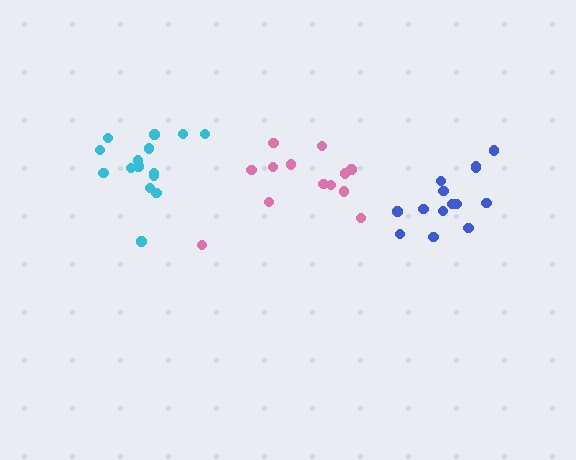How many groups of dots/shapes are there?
There are 3 groups.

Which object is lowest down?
The blue cluster is bottommost.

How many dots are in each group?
Group 1: 15 dots, Group 2: 14 dots, Group 3: 13 dots (42 total).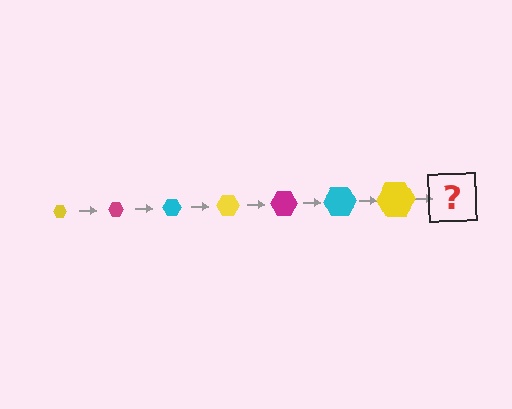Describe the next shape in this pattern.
It should be a magenta hexagon, larger than the previous one.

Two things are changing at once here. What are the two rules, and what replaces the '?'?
The two rules are that the hexagon grows larger each step and the color cycles through yellow, magenta, and cyan. The '?' should be a magenta hexagon, larger than the previous one.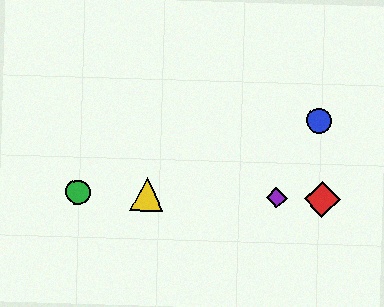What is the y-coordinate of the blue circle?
The blue circle is at y≈120.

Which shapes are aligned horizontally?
The red diamond, the green circle, the yellow triangle, the purple diamond are aligned horizontally.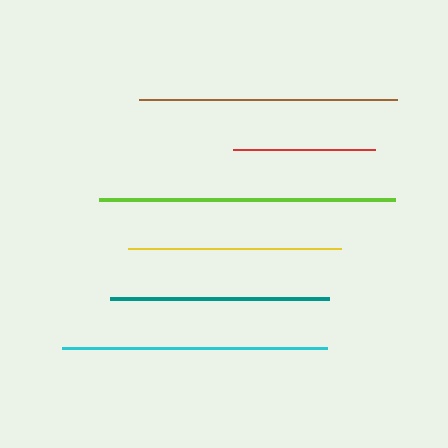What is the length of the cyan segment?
The cyan segment is approximately 266 pixels long.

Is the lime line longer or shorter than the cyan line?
The lime line is longer than the cyan line.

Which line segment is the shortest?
The red line is the shortest at approximately 143 pixels.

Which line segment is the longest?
The lime line is the longest at approximately 295 pixels.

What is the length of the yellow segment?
The yellow segment is approximately 213 pixels long.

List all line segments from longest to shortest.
From longest to shortest: lime, cyan, brown, teal, yellow, red.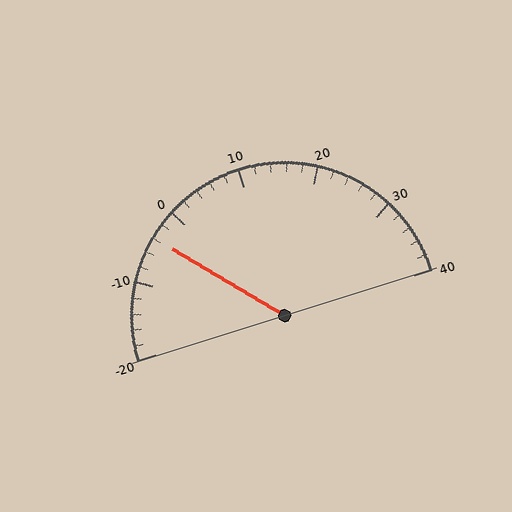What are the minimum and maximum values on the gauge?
The gauge ranges from -20 to 40.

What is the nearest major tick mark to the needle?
The nearest major tick mark is 0.